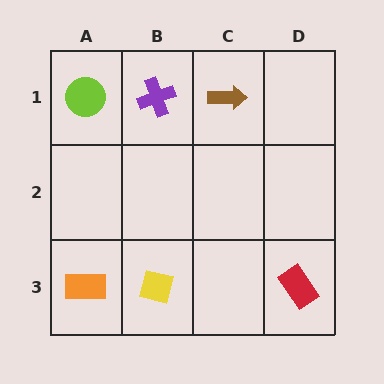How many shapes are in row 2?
0 shapes.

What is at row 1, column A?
A lime circle.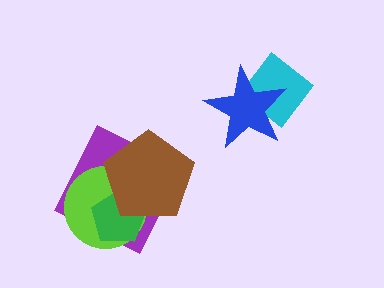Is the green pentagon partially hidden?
Yes, it is partially covered by another shape.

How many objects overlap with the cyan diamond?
1 object overlaps with the cyan diamond.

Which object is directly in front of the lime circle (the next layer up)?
The green pentagon is directly in front of the lime circle.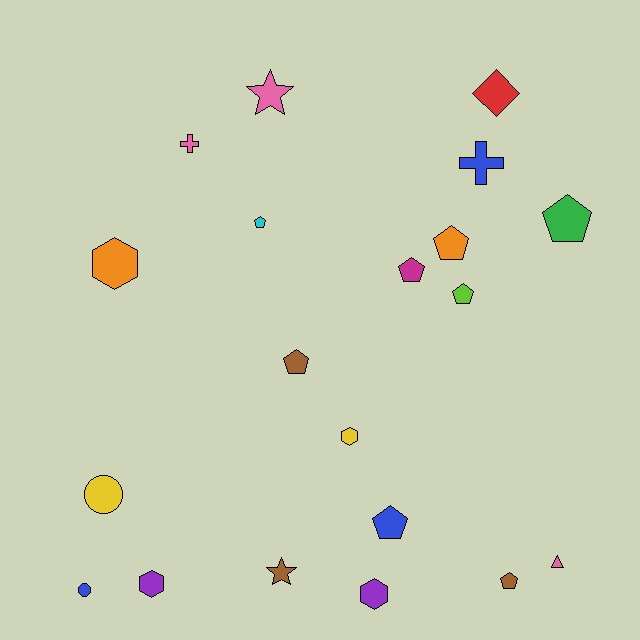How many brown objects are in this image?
There are 3 brown objects.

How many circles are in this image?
There are 2 circles.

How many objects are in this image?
There are 20 objects.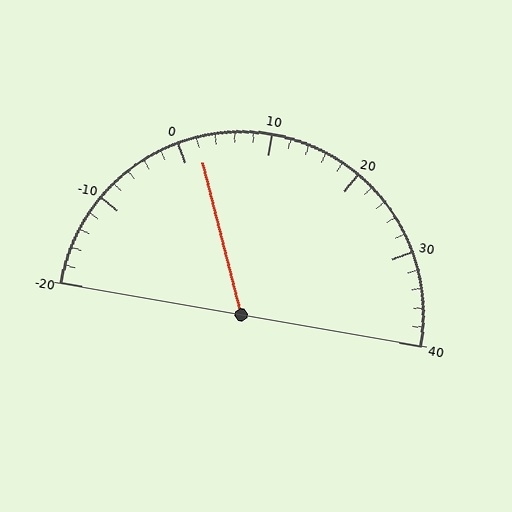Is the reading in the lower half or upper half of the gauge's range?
The reading is in the lower half of the range (-20 to 40).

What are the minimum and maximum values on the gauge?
The gauge ranges from -20 to 40.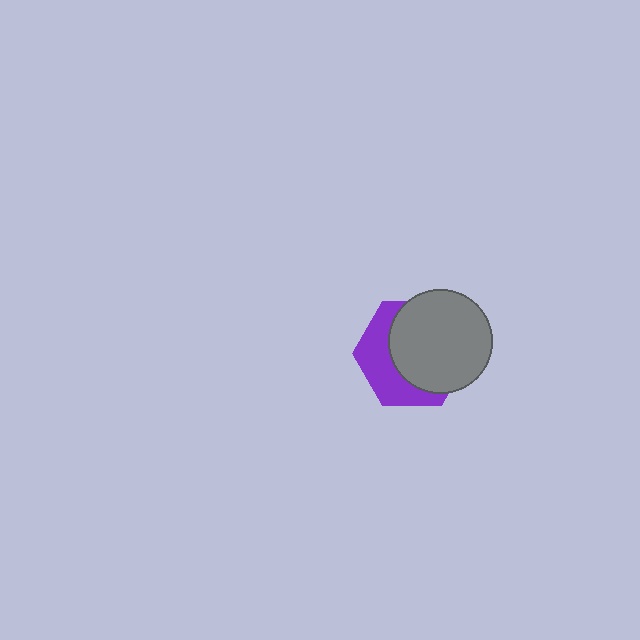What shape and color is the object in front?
The object in front is a gray circle.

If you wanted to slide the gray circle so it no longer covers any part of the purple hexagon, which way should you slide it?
Slide it toward the upper-right — that is the most direct way to separate the two shapes.